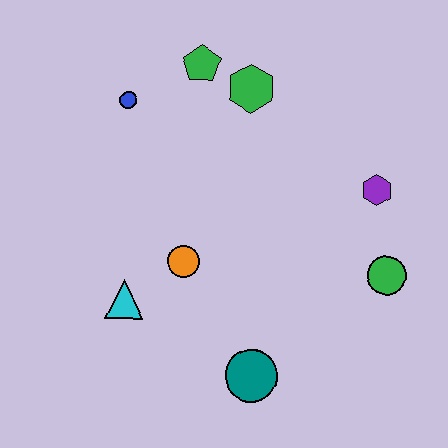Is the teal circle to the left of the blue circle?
No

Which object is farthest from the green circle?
The blue circle is farthest from the green circle.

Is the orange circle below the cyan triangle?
No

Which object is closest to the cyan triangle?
The orange circle is closest to the cyan triangle.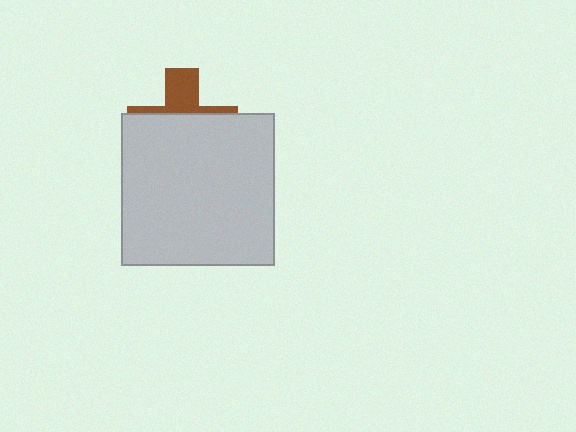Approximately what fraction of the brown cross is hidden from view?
Roughly 66% of the brown cross is hidden behind the light gray square.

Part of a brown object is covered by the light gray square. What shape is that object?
It is a cross.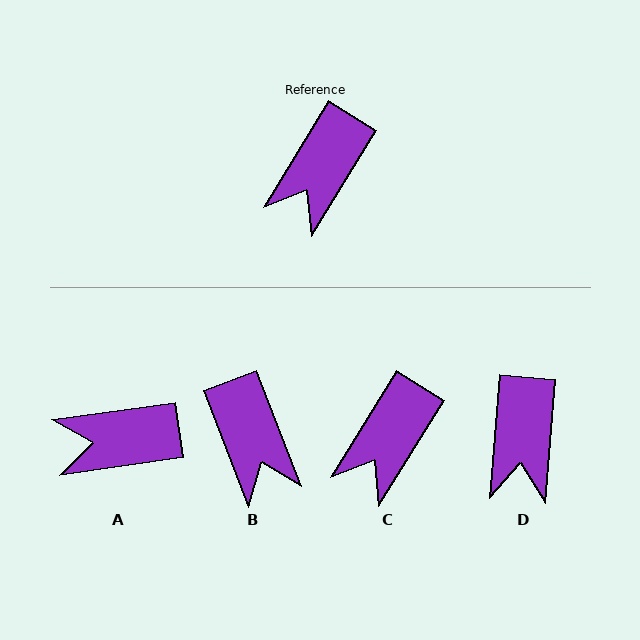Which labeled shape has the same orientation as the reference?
C.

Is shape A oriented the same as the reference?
No, it is off by about 50 degrees.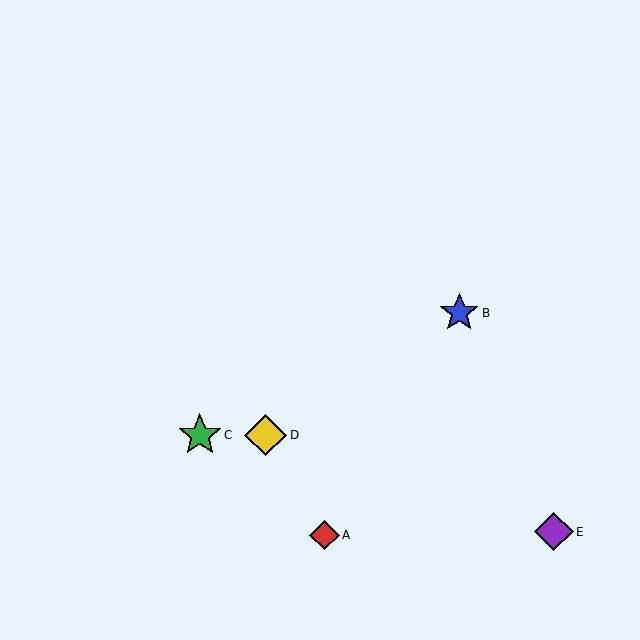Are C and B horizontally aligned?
No, C is at y≈435 and B is at y≈313.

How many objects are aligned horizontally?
2 objects (C, D) are aligned horizontally.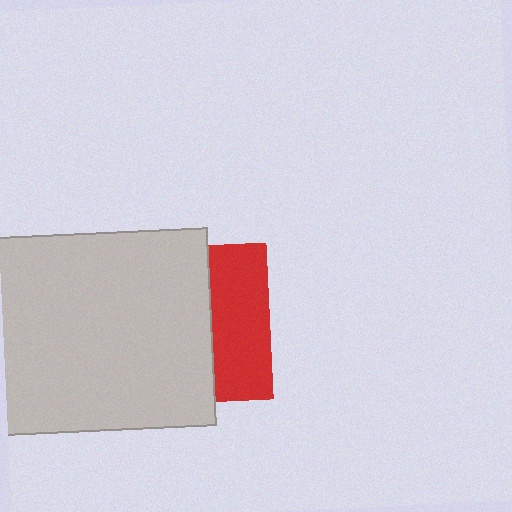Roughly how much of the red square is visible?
A small part of it is visible (roughly 37%).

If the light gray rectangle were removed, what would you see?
You would see the complete red square.